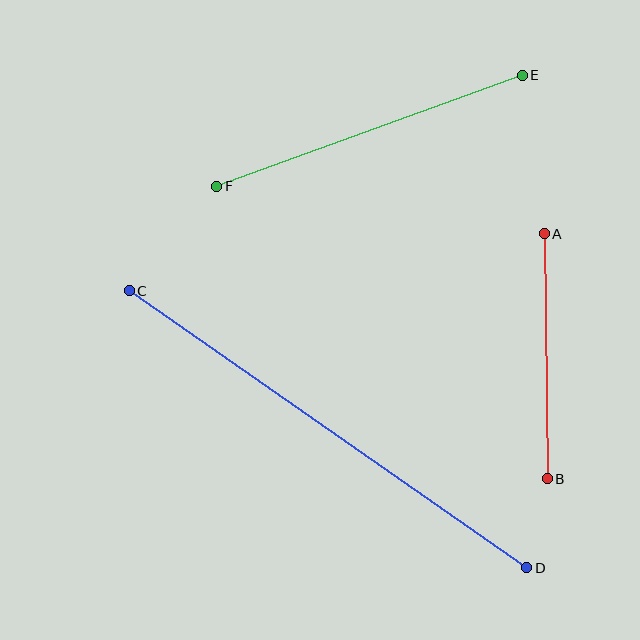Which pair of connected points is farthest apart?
Points C and D are farthest apart.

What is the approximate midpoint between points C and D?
The midpoint is at approximately (328, 429) pixels.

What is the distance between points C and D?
The distance is approximately 484 pixels.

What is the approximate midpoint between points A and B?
The midpoint is at approximately (546, 356) pixels.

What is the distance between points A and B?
The distance is approximately 245 pixels.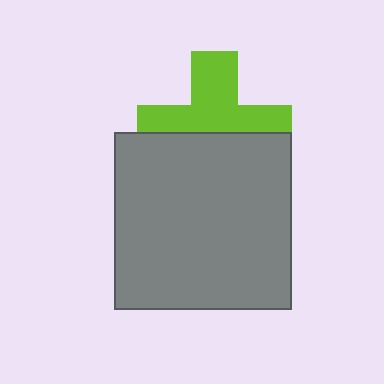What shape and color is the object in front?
The object in front is a gray square.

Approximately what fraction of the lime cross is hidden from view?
Roughly 46% of the lime cross is hidden behind the gray square.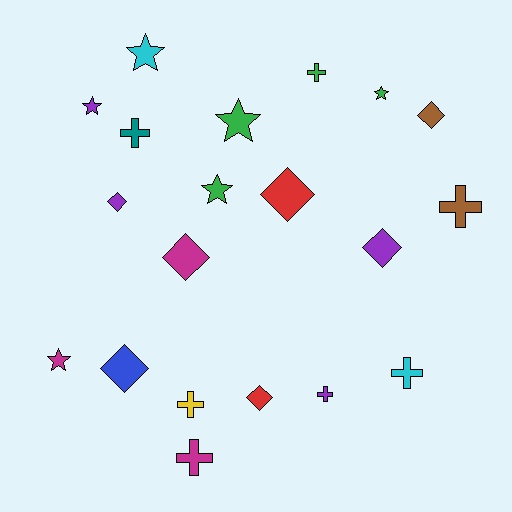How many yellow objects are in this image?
There is 1 yellow object.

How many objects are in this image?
There are 20 objects.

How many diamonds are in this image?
There are 7 diamonds.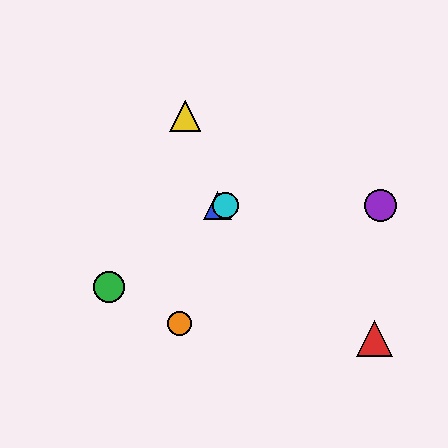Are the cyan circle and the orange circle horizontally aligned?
No, the cyan circle is at y≈205 and the orange circle is at y≈323.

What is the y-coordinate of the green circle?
The green circle is at y≈287.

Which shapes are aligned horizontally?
The blue triangle, the purple circle, the cyan circle are aligned horizontally.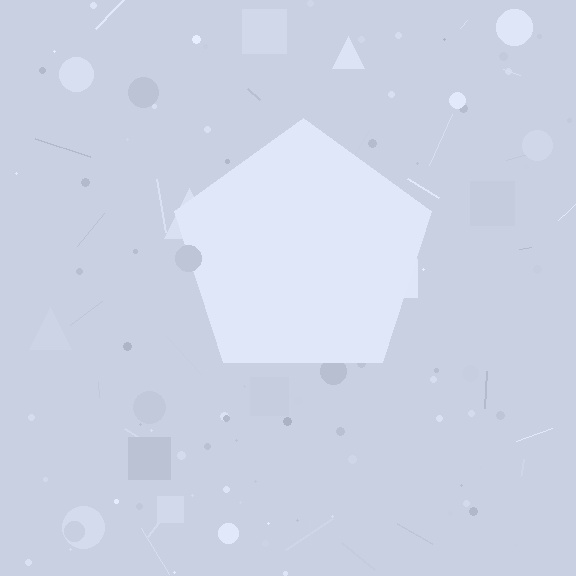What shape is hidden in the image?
A pentagon is hidden in the image.